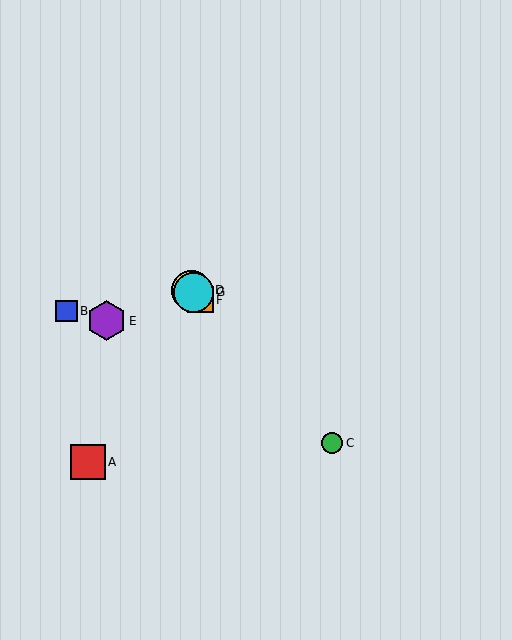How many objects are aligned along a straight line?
4 objects (C, D, F, G) are aligned along a straight line.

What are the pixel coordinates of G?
Object G is at (193, 292).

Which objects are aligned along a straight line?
Objects C, D, F, G are aligned along a straight line.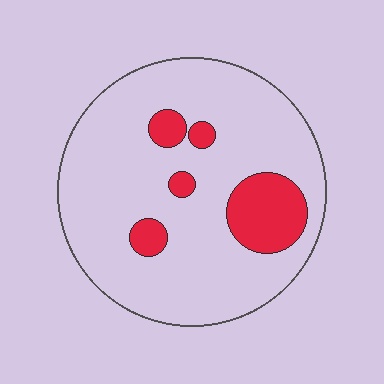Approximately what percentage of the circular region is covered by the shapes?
Approximately 15%.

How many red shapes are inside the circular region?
5.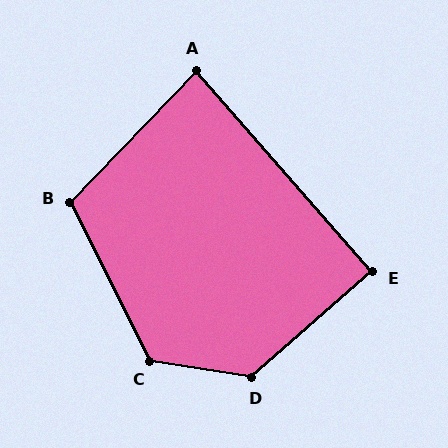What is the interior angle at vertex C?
Approximately 126 degrees (obtuse).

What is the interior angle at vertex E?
Approximately 90 degrees (approximately right).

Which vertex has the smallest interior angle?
A, at approximately 85 degrees.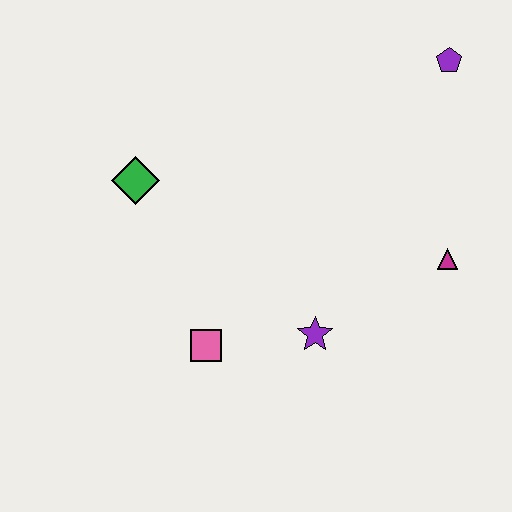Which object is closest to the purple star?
The pink square is closest to the purple star.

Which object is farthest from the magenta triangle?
The green diamond is farthest from the magenta triangle.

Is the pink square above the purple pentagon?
No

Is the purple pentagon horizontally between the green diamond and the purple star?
No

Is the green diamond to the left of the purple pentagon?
Yes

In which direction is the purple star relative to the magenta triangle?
The purple star is to the left of the magenta triangle.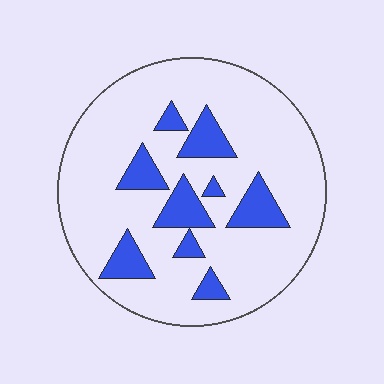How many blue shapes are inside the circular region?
9.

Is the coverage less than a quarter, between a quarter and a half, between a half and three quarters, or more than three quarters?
Less than a quarter.